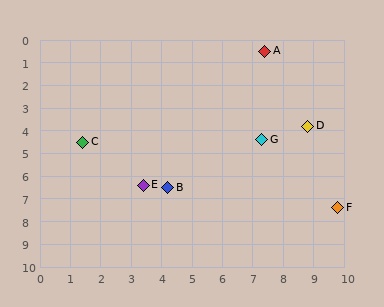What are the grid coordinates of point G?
Point G is at approximately (7.3, 4.4).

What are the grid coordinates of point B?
Point B is at approximately (4.2, 6.5).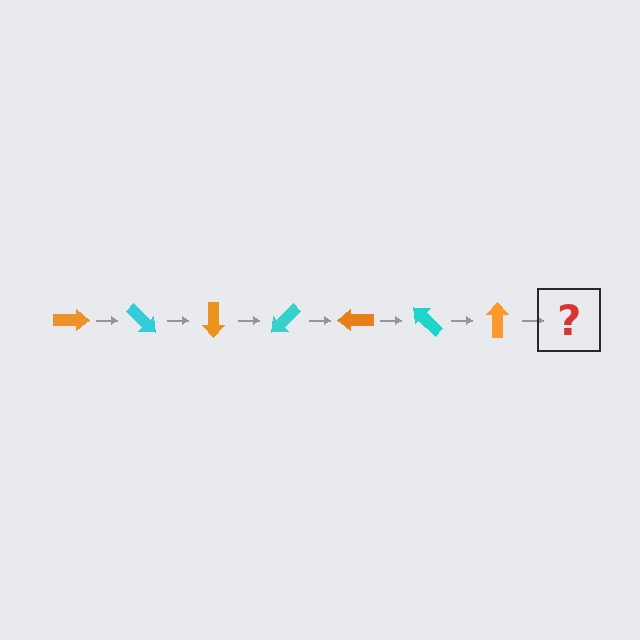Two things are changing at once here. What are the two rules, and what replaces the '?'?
The two rules are that it rotates 45 degrees each step and the color cycles through orange and cyan. The '?' should be a cyan arrow, rotated 315 degrees from the start.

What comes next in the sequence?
The next element should be a cyan arrow, rotated 315 degrees from the start.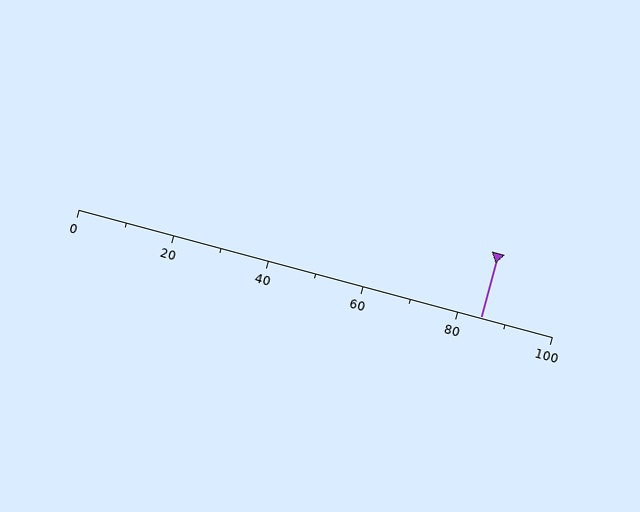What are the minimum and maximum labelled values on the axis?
The axis runs from 0 to 100.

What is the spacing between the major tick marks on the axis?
The major ticks are spaced 20 apart.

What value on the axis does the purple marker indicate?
The marker indicates approximately 85.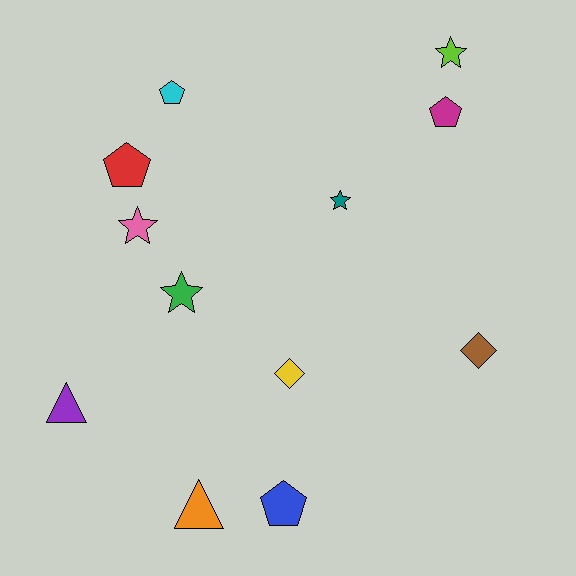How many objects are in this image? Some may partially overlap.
There are 12 objects.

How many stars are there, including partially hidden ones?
There are 4 stars.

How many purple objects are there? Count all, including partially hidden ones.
There is 1 purple object.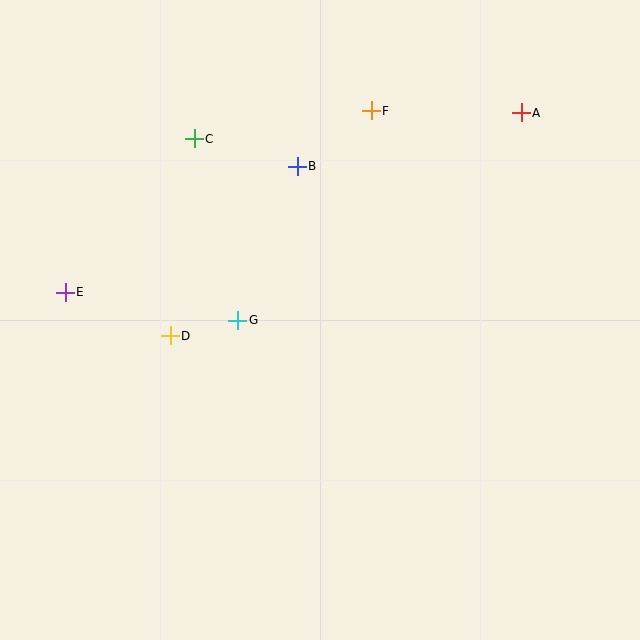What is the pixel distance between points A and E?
The distance between A and E is 490 pixels.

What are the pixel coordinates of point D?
Point D is at (170, 336).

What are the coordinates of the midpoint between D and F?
The midpoint between D and F is at (271, 223).